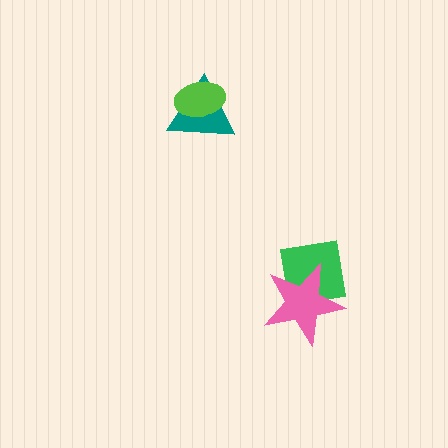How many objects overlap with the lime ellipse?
1 object overlaps with the lime ellipse.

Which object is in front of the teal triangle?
The lime ellipse is in front of the teal triangle.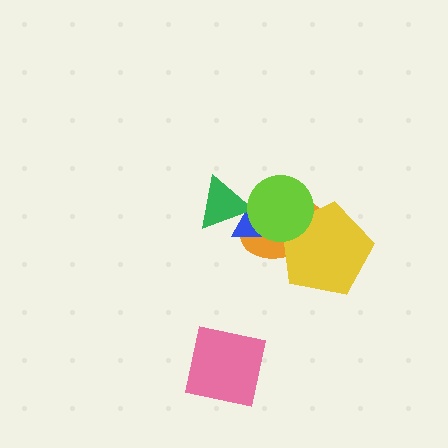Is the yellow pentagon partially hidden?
Yes, it is partially covered by another shape.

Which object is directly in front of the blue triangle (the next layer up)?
The green triangle is directly in front of the blue triangle.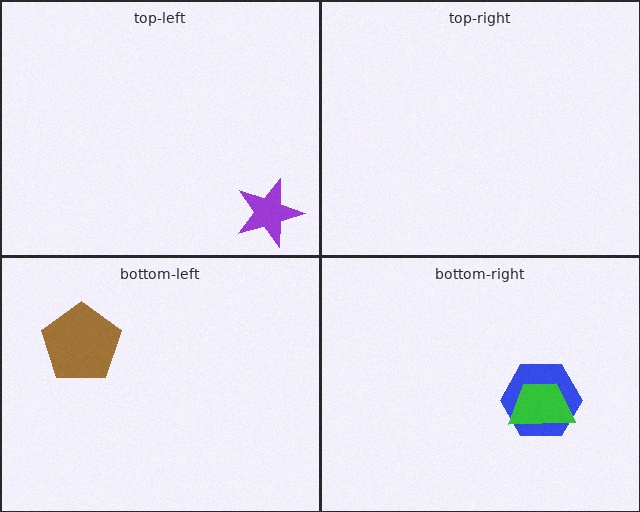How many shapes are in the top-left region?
1.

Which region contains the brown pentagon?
The bottom-left region.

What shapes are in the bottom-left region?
The brown pentagon.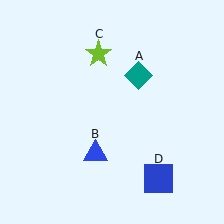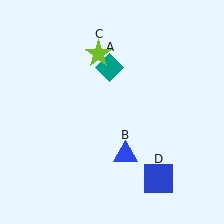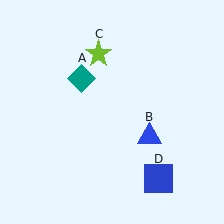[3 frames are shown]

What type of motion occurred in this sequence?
The teal diamond (object A), blue triangle (object B) rotated counterclockwise around the center of the scene.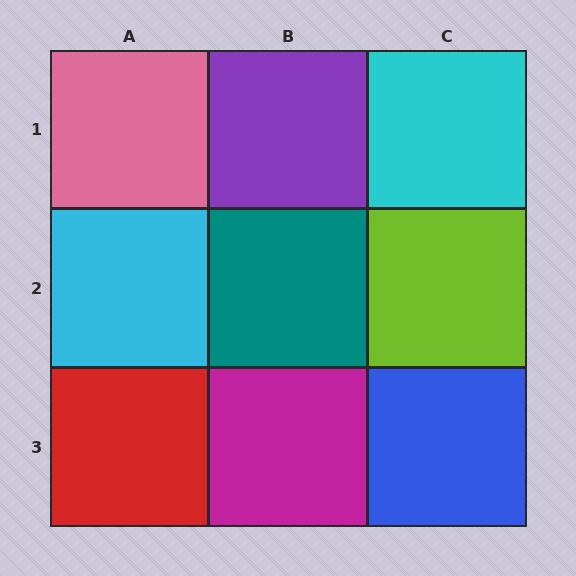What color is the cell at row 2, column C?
Lime.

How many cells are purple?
1 cell is purple.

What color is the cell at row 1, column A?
Pink.